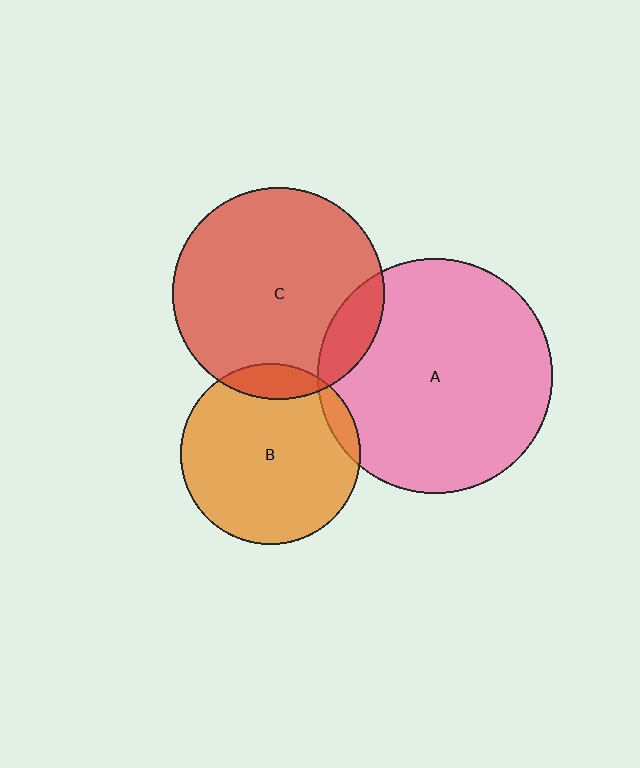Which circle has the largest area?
Circle A (pink).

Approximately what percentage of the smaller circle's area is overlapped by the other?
Approximately 10%.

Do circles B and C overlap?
Yes.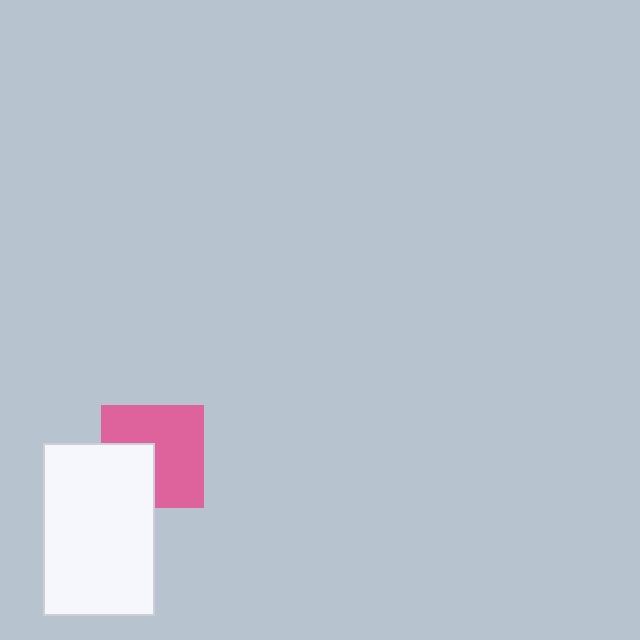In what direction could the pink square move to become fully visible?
The pink square could move toward the upper-right. That would shift it out from behind the white rectangle entirely.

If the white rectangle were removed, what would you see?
You would see the complete pink square.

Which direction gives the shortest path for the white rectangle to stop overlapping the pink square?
Moving toward the lower-left gives the shortest separation.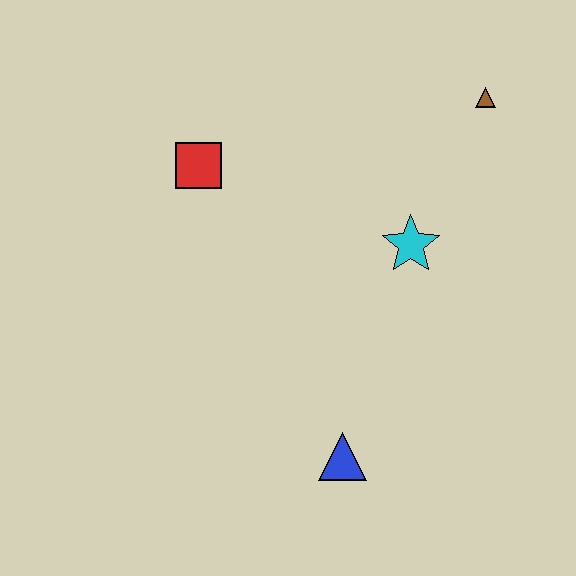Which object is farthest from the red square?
The blue triangle is farthest from the red square.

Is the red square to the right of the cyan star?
No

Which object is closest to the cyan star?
The brown triangle is closest to the cyan star.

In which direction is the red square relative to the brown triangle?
The red square is to the left of the brown triangle.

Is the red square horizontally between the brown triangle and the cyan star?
No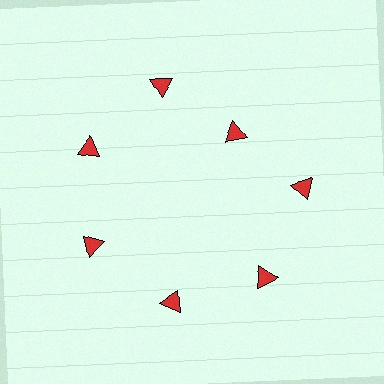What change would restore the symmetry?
The symmetry would be restored by moving it outward, back onto the ring so that all 7 triangles sit at equal angles and equal distance from the center.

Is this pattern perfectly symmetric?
No. The 7 red triangles are arranged in a ring, but one element near the 1 o'clock position is pulled inward toward the center, breaking the 7-fold rotational symmetry.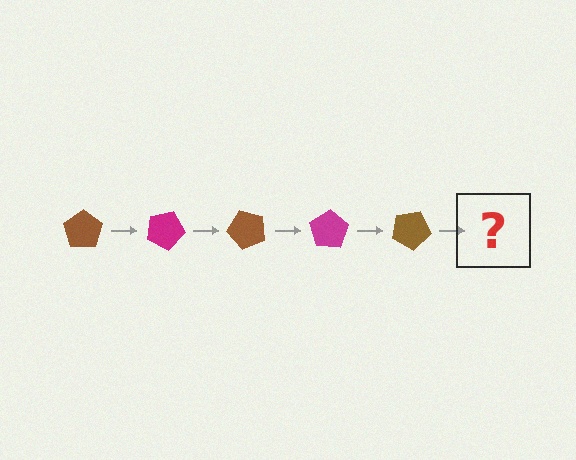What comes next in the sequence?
The next element should be a magenta pentagon, rotated 125 degrees from the start.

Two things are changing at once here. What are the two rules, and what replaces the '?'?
The two rules are that it rotates 25 degrees each step and the color cycles through brown and magenta. The '?' should be a magenta pentagon, rotated 125 degrees from the start.